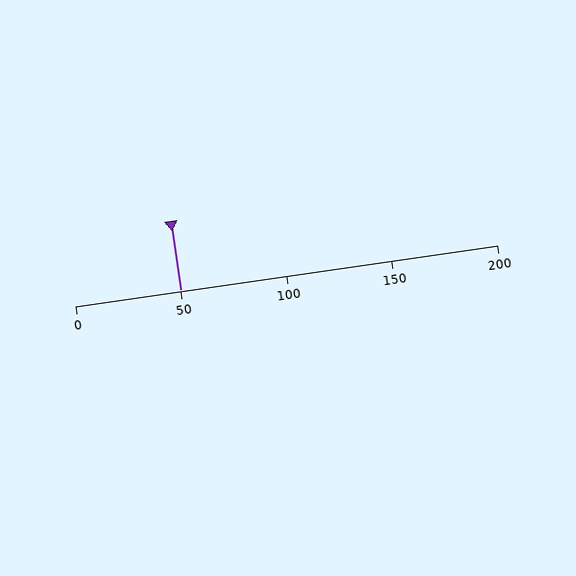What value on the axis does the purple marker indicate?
The marker indicates approximately 50.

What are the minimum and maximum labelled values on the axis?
The axis runs from 0 to 200.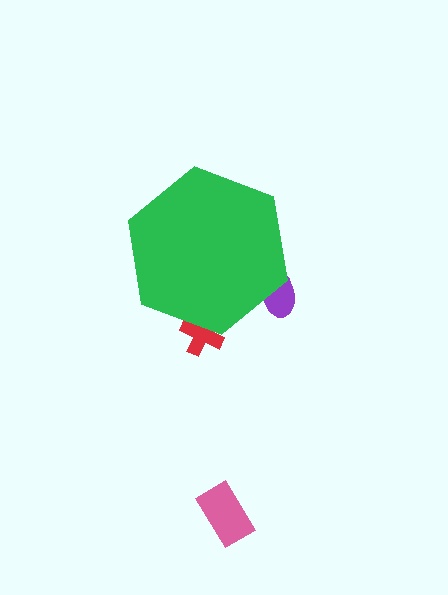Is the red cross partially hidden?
Yes, the red cross is partially hidden behind the green hexagon.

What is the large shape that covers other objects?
A green hexagon.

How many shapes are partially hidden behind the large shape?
2 shapes are partially hidden.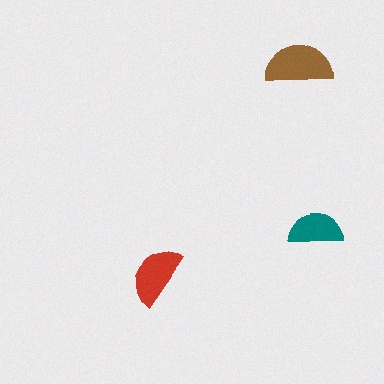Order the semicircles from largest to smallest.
the brown one, the red one, the teal one.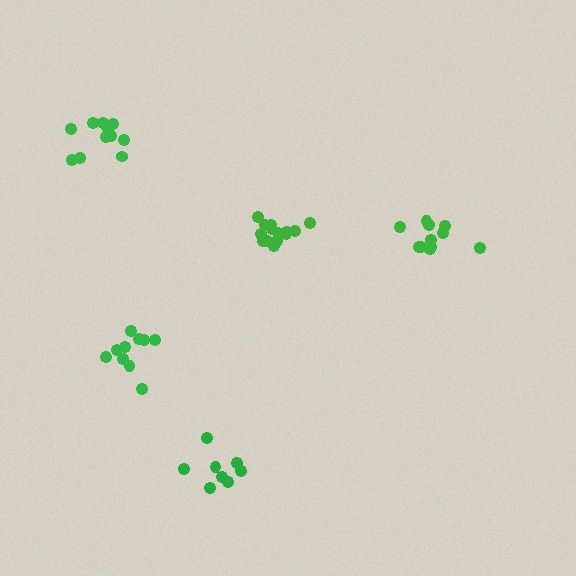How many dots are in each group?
Group 1: 11 dots, Group 2: 8 dots, Group 3: 10 dots, Group 4: 14 dots, Group 5: 11 dots (54 total).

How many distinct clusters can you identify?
There are 5 distinct clusters.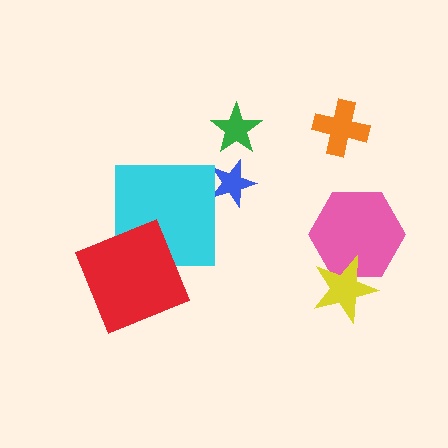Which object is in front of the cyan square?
The red square is in front of the cyan square.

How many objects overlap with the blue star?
0 objects overlap with the blue star.